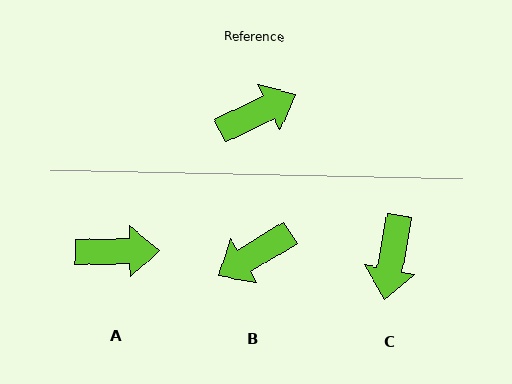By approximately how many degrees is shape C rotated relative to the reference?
Approximately 126 degrees clockwise.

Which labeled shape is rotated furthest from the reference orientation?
B, about 175 degrees away.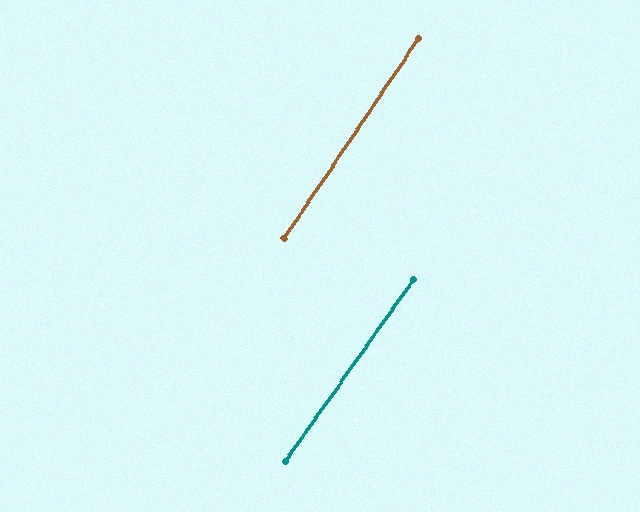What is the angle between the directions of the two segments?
Approximately 1 degree.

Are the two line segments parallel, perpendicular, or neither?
Parallel — their directions differ by only 1.2°.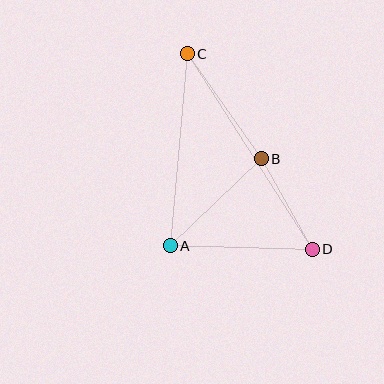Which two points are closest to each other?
Points B and D are closest to each other.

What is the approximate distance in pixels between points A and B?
The distance between A and B is approximately 126 pixels.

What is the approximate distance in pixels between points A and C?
The distance between A and C is approximately 193 pixels.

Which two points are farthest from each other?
Points C and D are farthest from each other.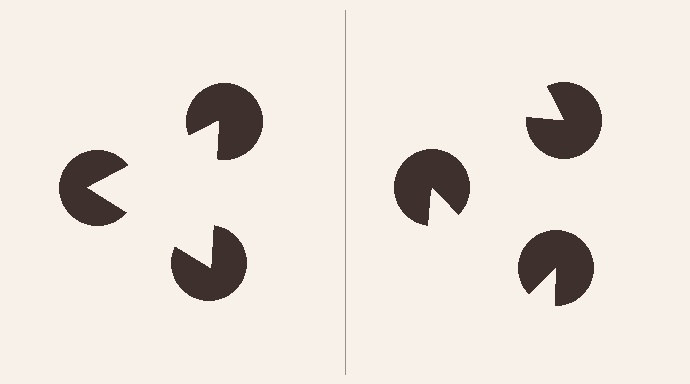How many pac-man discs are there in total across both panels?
6 — 3 on each side.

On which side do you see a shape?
An illusory triangle appears on the left side. On the right side the wedge cuts are rotated, so no coherent shape forms.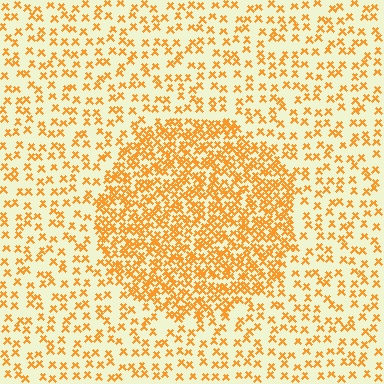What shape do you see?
I see a circle.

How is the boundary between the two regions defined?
The boundary is defined by a change in element density (approximately 2.5x ratio). All elements are the same color, size, and shape.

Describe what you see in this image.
The image contains small orange elements arranged at two different densities. A circle-shaped region is visible where the elements are more densely packed than the surrounding area.